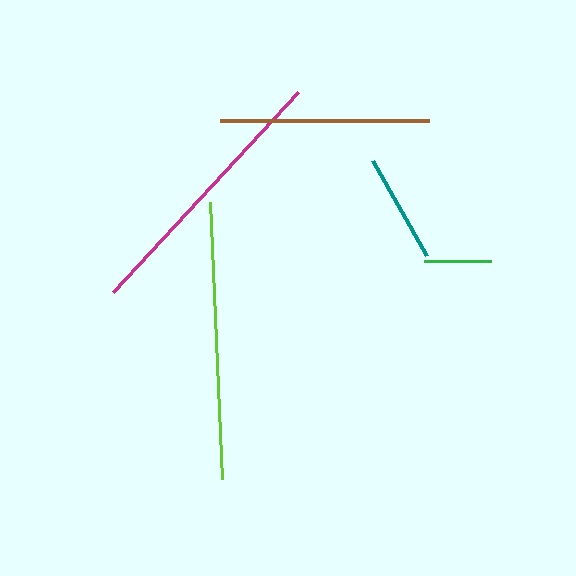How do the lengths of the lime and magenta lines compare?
The lime and magenta lines are approximately the same length.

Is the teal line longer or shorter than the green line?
The teal line is longer than the green line.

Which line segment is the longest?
The lime line is the longest at approximately 277 pixels.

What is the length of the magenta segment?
The magenta segment is approximately 273 pixels long.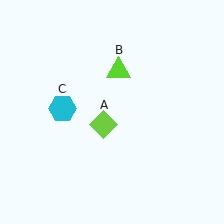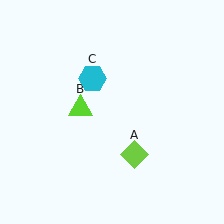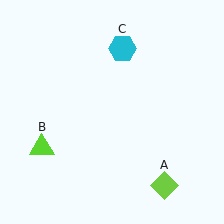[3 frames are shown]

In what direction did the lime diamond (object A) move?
The lime diamond (object A) moved down and to the right.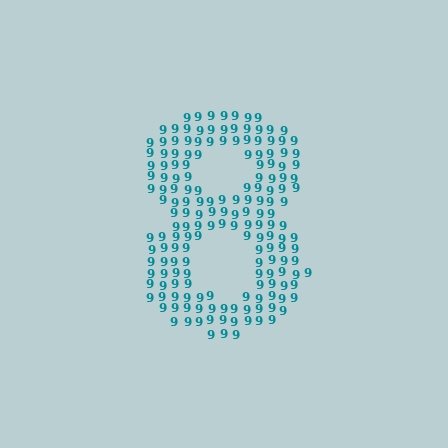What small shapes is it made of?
It is made of small digit 9's.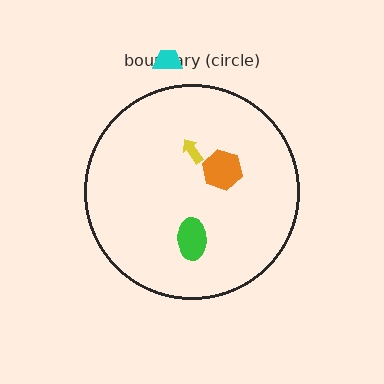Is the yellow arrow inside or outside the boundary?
Inside.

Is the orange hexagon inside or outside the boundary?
Inside.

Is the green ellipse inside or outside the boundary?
Inside.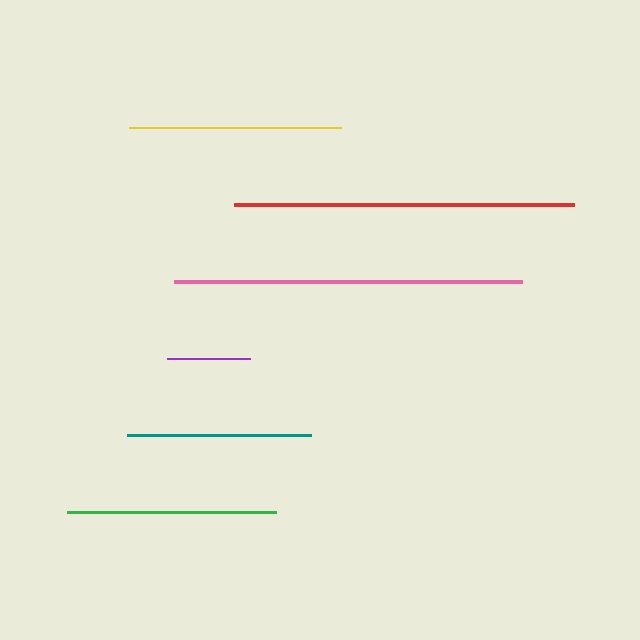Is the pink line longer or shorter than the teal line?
The pink line is longer than the teal line.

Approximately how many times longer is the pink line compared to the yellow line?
The pink line is approximately 1.6 times the length of the yellow line.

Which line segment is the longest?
The pink line is the longest at approximately 349 pixels.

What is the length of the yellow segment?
The yellow segment is approximately 212 pixels long.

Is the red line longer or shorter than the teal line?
The red line is longer than the teal line.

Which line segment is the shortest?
The purple line is the shortest at approximately 83 pixels.